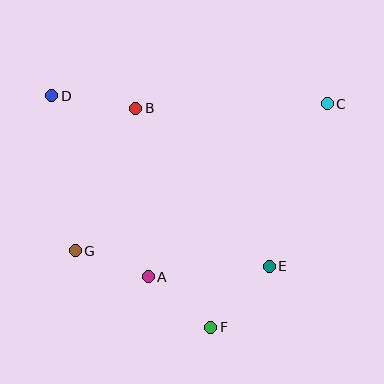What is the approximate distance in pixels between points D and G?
The distance between D and G is approximately 157 pixels.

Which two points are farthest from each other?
Points C and G are farthest from each other.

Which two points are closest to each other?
Points A and G are closest to each other.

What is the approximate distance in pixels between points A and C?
The distance between A and C is approximately 249 pixels.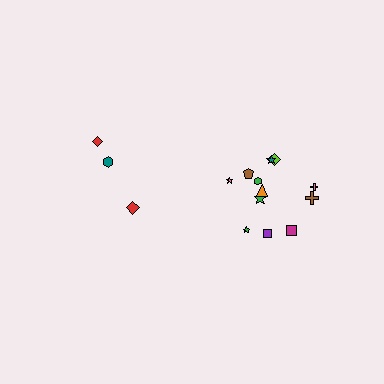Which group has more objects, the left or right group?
The right group.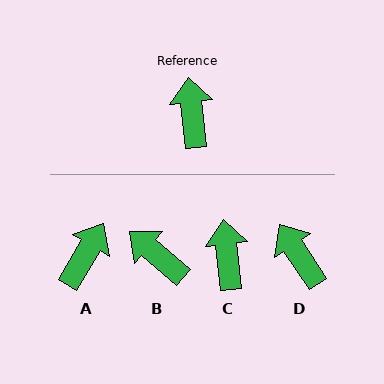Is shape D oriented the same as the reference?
No, it is off by about 27 degrees.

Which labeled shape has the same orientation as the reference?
C.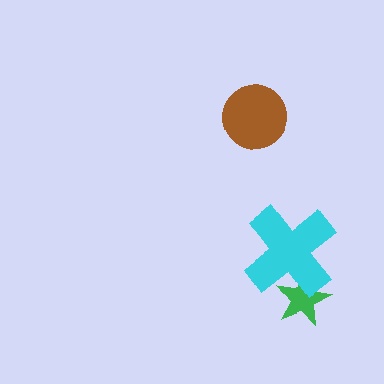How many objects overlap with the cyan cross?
1 object overlaps with the cyan cross.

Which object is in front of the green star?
The cyan cross is in front of the green star.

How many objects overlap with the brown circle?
0 objects overlap with the brown circle.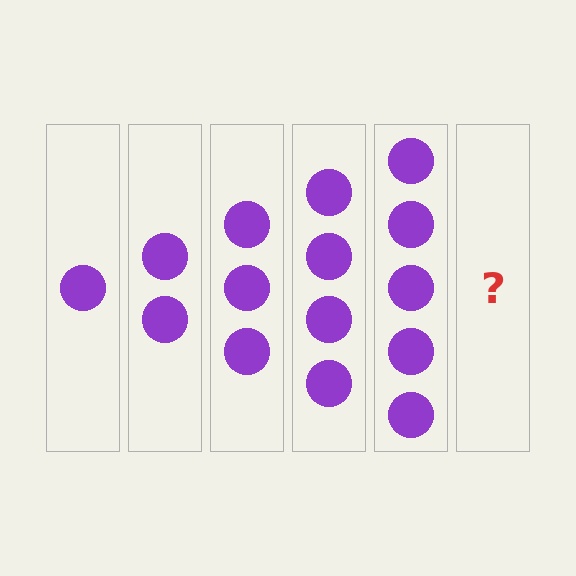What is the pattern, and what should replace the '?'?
The pattern is that each step adds one more circle. The '?' should be 6 circles.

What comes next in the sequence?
The next element should be 6 circles.